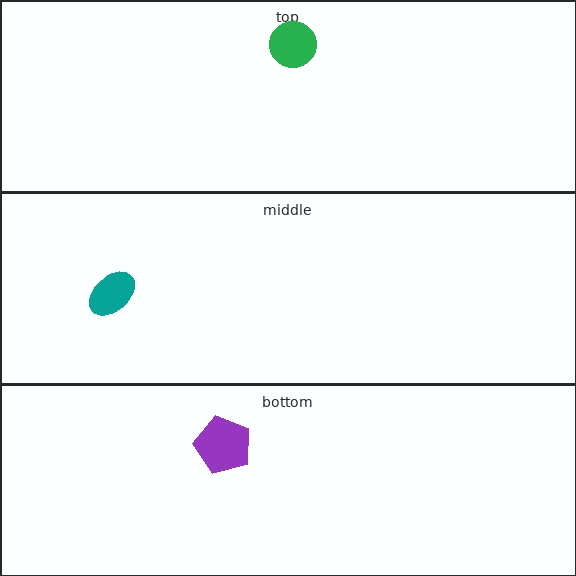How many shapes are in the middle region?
1.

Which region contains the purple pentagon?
The bottom region.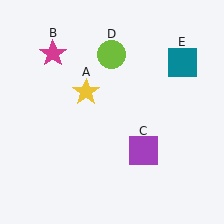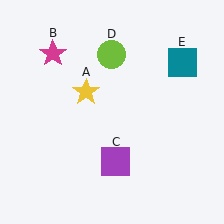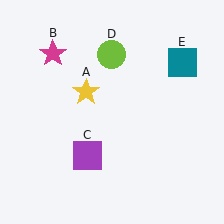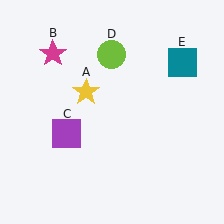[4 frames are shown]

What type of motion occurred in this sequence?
The purple square (object C) rotated clockwise around the center of the scene.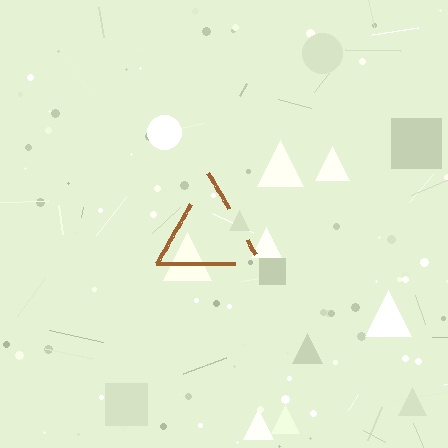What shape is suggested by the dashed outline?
The dashed outline suggests a triangle.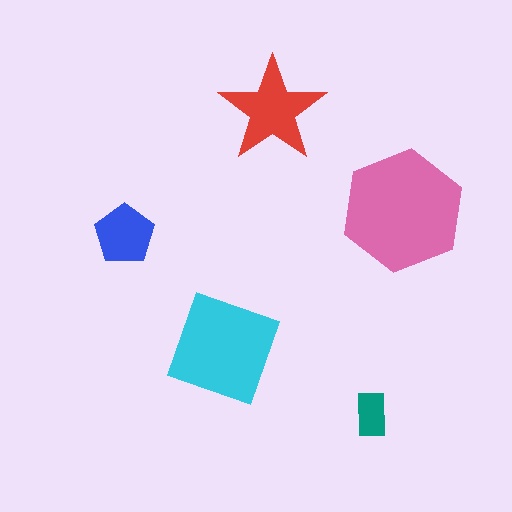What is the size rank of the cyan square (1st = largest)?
2nd.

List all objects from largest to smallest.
The pink hexagon, the cyan square, the red star, the blue pentagon, the teal rectangle.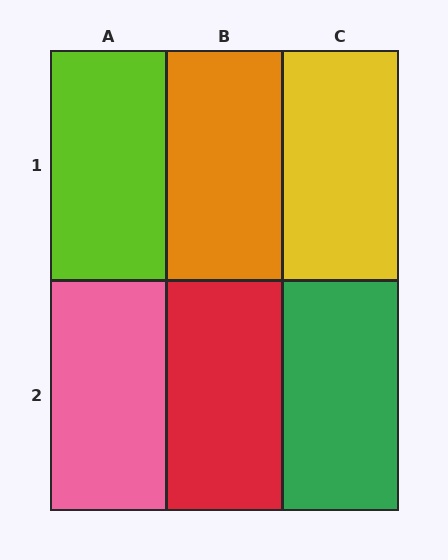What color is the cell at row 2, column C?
Green.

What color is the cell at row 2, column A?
Pink.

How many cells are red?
1 cell is red.